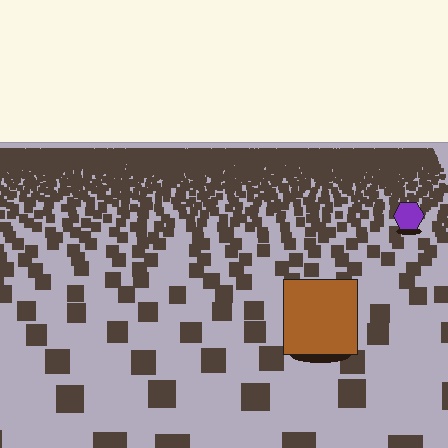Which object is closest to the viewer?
The brown square is closest. The texture marks near it are larger and more spread out.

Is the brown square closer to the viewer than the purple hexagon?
Yes. The brown square is closer — you can tell from the texture gradient: the ground texture is coarser near it.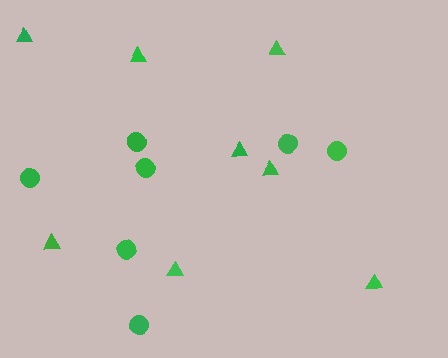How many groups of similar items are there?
There are 2 groups: one group of triangles (8) and one group of circles (7).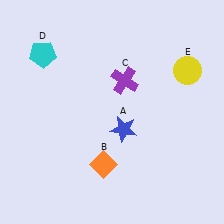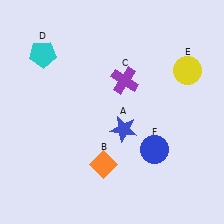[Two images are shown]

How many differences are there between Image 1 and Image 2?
There is 1 difference between the two images.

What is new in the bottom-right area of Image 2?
A blue circle (F) was added in the bottom-right area of Image 2.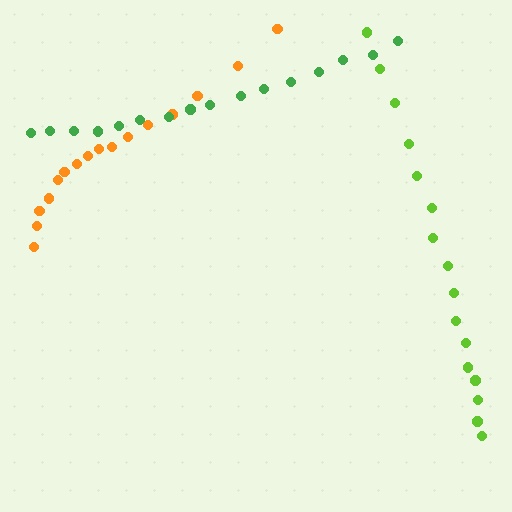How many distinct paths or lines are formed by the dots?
There are 3 distinct paths.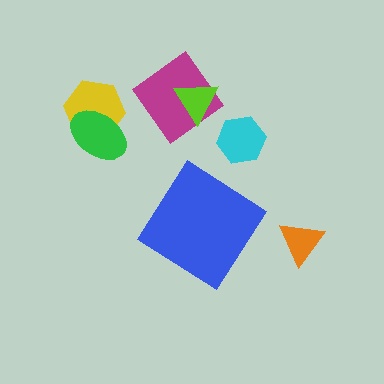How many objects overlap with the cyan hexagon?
0 objects overlap with the cyan hexagon.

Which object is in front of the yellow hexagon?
The green ellipse is in front of the yellow hexagon.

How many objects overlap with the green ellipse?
1 object overlaps with the green ellipse.